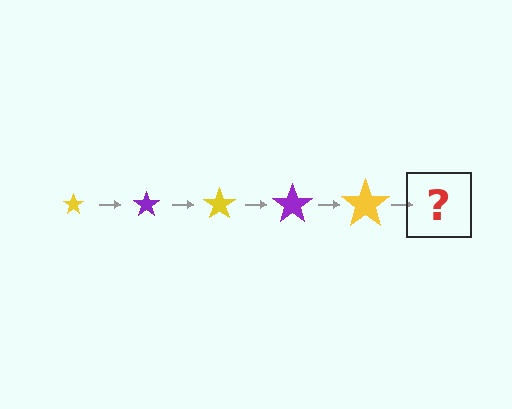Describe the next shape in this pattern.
It should be a purple star, larger than the previous one.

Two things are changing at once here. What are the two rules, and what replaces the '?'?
The two rules are that the star grows larger each step and the color cycles through yellow and purple. The '?' should be a purple star, larger than the previous one.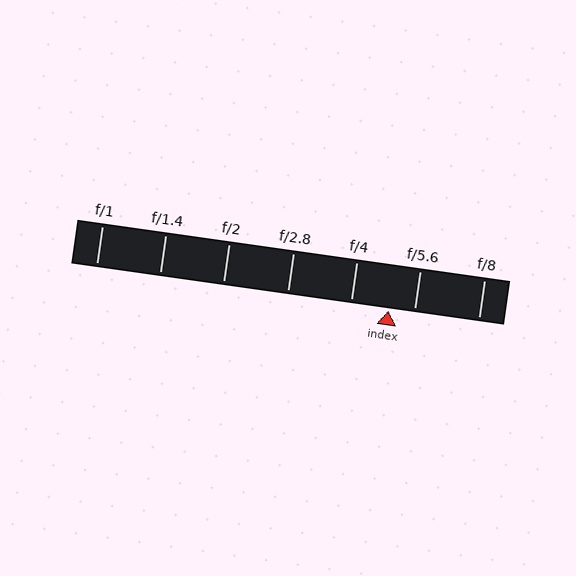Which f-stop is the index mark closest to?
The index mark is closest to f/5.6.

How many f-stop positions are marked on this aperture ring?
There are 7 f-stop positions marked.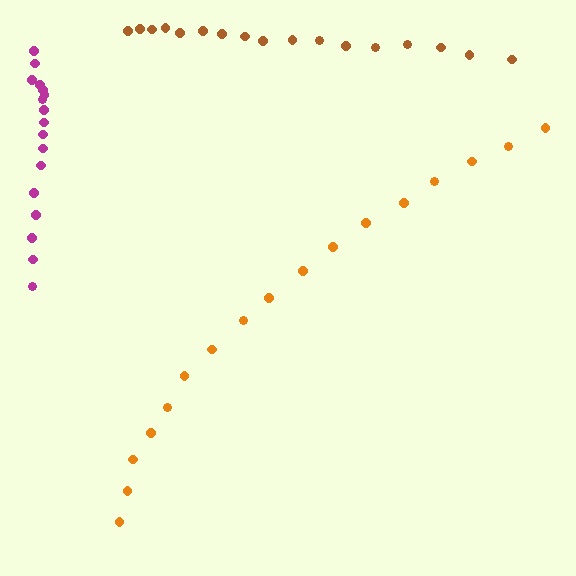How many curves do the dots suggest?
There are 3 distinct paths.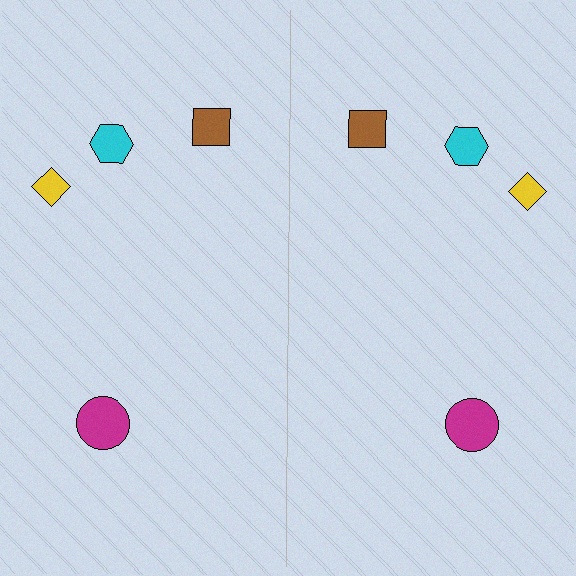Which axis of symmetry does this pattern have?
The pattern has a vertical axis of symmetry running through the center of the image.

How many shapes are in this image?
There are 8 shapes in this image.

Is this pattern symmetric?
Yes, this pattern has bilateral (reflection) symmetry.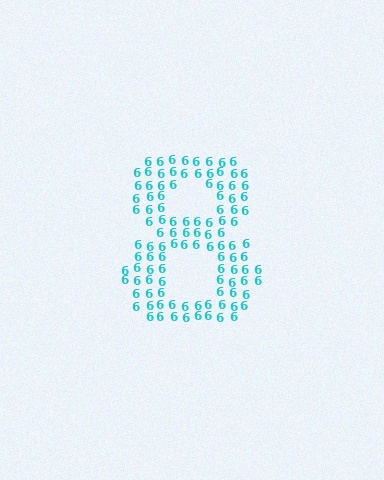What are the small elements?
The small elements are digit 6's.